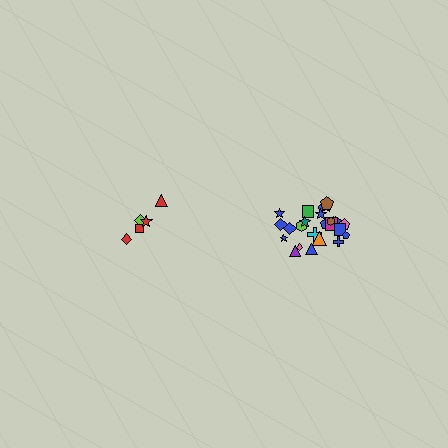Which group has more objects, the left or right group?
The right group.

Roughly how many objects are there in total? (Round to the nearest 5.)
Roughly 30 objects in total.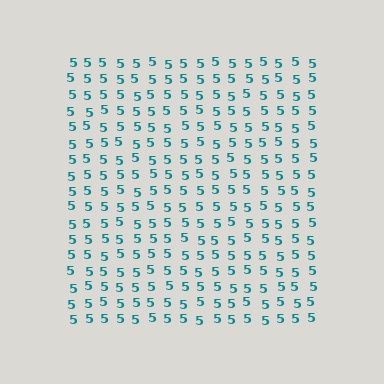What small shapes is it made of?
It is made of small digit 5's.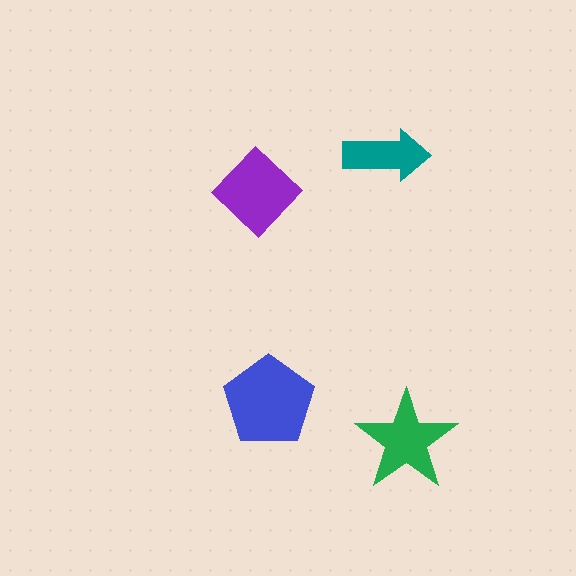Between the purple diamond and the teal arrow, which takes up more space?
The purple diamond.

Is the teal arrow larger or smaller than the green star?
Smaller.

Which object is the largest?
The blue pentagon.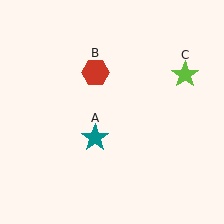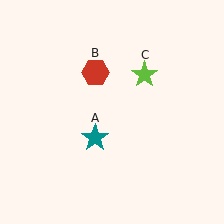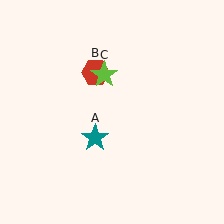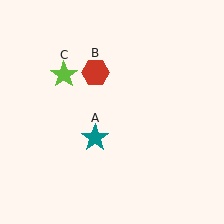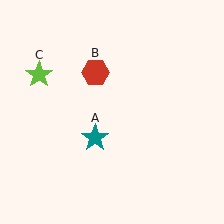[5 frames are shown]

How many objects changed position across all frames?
1 object changed position: lime star (object C).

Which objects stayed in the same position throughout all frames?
Teal star (object A) and red hexagon (object B) remained stationary.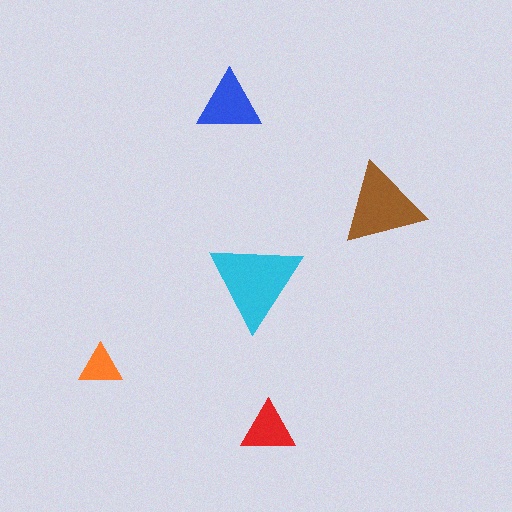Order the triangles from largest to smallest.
the cyan one, the brown one, the blue one, the red one, the orange one.